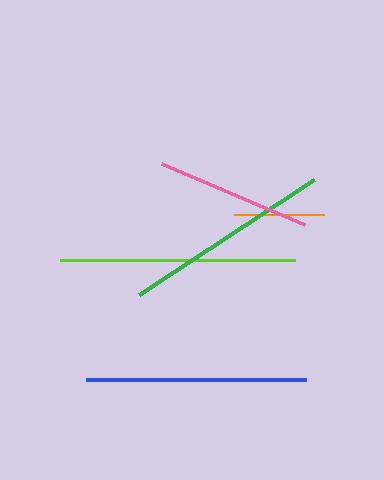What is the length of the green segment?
The green segment is approximately 209 pixels long.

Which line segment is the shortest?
The orange line is the shortest at approximately 90 pixels.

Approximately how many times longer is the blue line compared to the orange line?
The blue line is approximately 2.4 times the length of the orange line.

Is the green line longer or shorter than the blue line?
The blue line is longer than the green line.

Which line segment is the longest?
The lime line is the longest at approximately 235 pixels.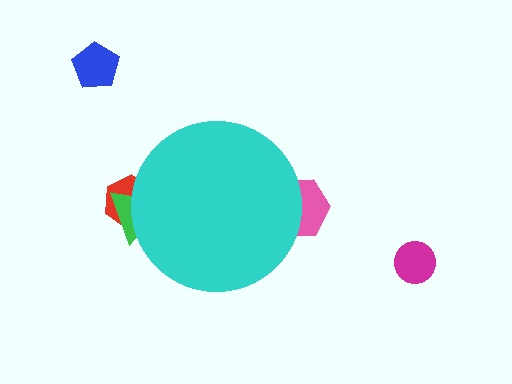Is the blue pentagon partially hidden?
No, the blue pentagon is fully visible.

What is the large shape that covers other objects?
A cyan circle.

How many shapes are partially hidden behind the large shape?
3 shapes are partially hidden.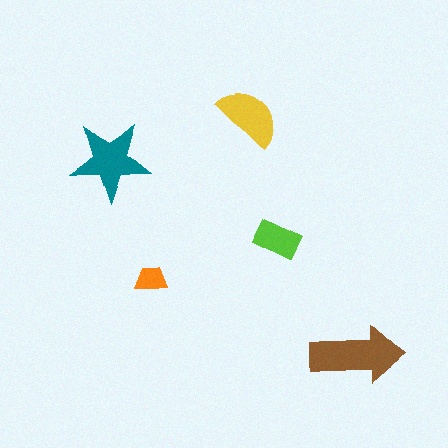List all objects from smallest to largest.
The orange trapezoid, the lime rectangle, the yellow semicircle, the teal star, the brown arrow.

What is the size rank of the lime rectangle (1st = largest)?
4th.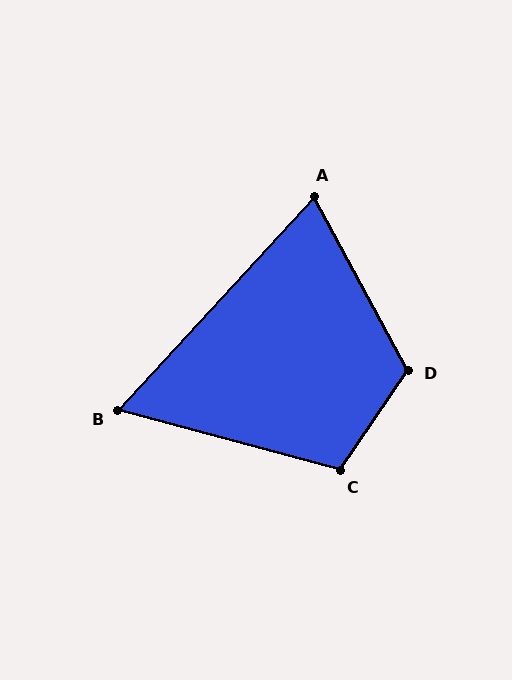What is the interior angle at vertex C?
Approximately 109 degrees (obtuse).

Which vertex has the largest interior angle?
D, at approximately 118 degrees.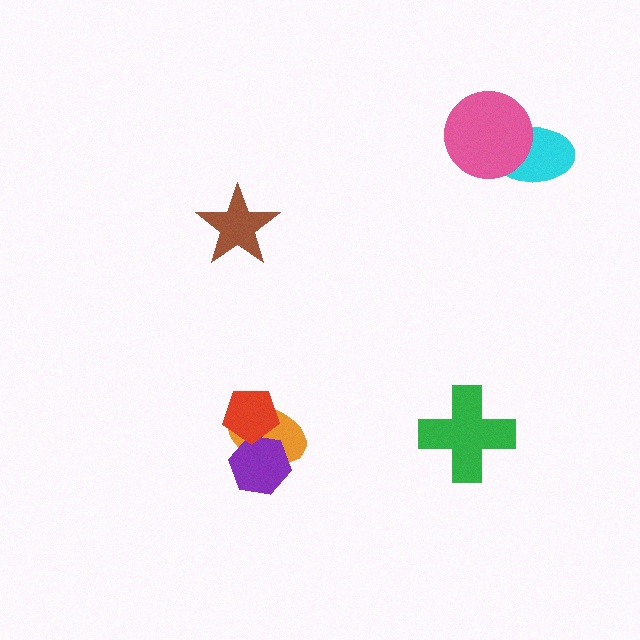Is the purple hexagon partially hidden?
Yes, it is partially covered by another shape.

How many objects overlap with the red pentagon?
2 objects overlap with the red pentagon.